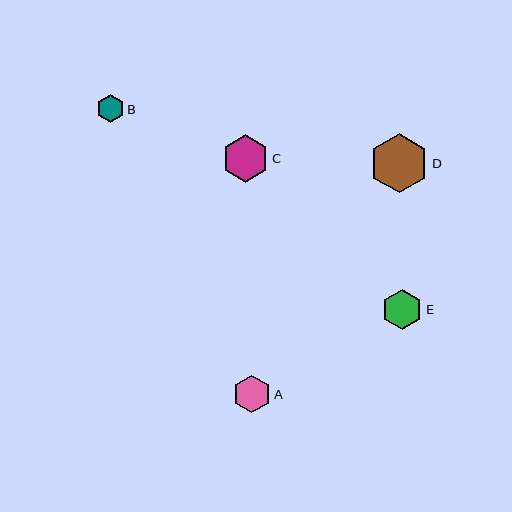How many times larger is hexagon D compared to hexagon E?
Hexagon D is approximately 1.5 times the size of hexagon E.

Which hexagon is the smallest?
Hexagon B is the smallest with a size of approximately 27 pixels.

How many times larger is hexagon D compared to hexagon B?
Hexagon D is approximately 2.2 times the size of hexagon B.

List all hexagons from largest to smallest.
From largest to smallest: D, C, E, A, B.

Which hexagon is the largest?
Hexagon D is the largest with a size of approximately 59 pixels.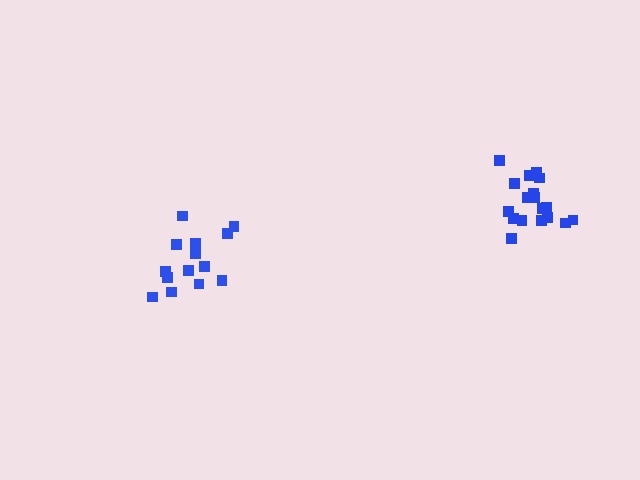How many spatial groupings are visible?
There are 2 spatial groupings.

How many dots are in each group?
Group 1: 19 dots, Group 2: 14 dots (33 total).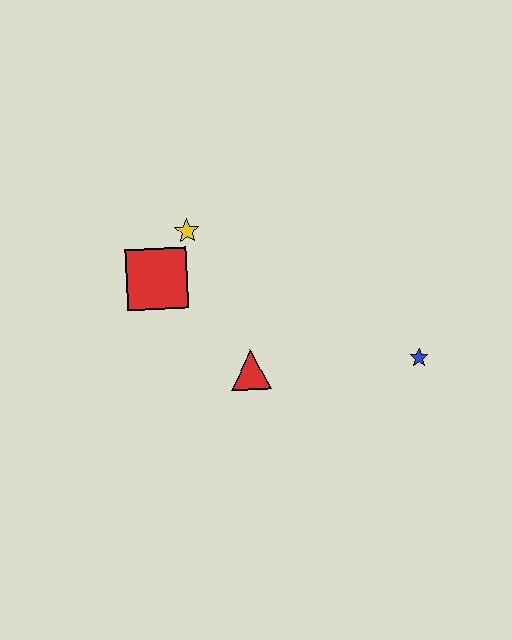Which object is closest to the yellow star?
The red square is closest to the yellow star.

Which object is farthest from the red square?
The blue star is farthest from the red square.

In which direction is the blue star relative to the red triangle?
The blue star is to the right of the red triangle.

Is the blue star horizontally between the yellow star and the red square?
No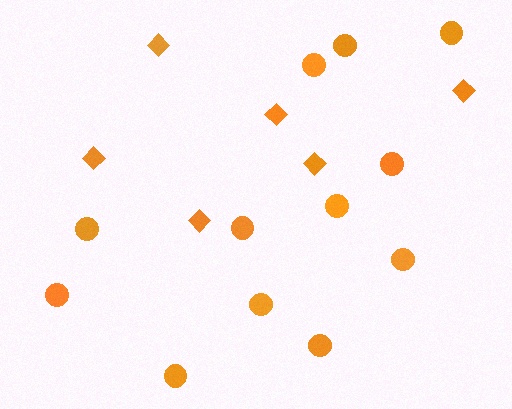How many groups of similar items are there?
There are 2 groups: one group of circles (12) and one group of diamonds (6).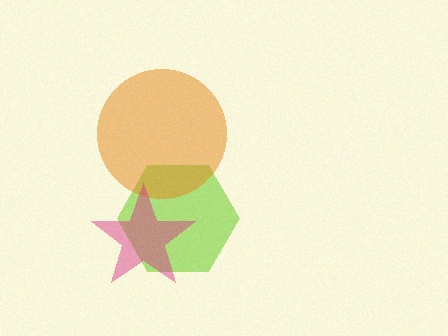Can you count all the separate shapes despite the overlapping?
Yes, there are 3 separate shapes.